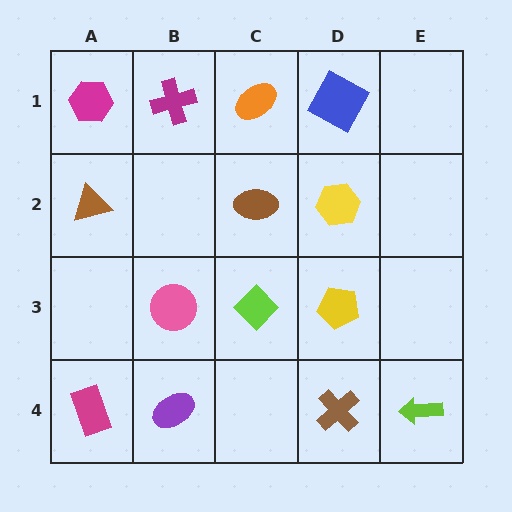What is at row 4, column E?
A lime arrow.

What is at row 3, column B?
A pink circle.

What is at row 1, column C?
An orange ellipse.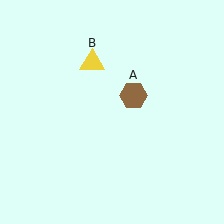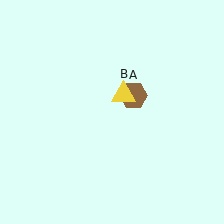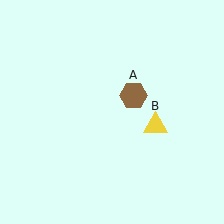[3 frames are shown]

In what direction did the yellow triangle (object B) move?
The yellow triangle (object B) moved down and to the right.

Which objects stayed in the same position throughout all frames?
Brown hexagon (object A) remained stationary.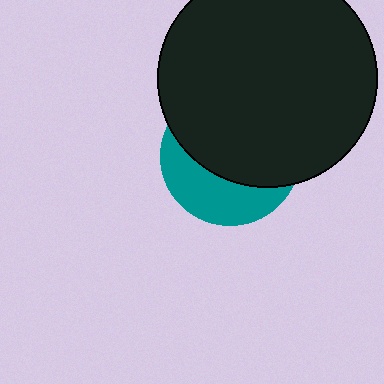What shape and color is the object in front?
The object in front is a black circle.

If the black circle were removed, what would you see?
You would see the complete teal circle.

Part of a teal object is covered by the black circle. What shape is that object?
It is a circle.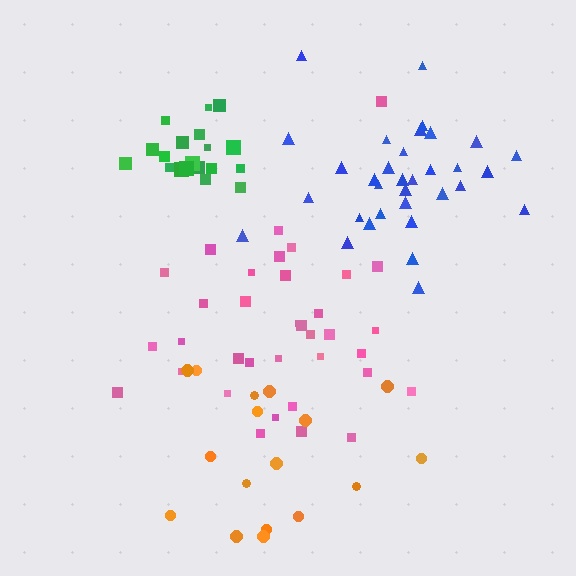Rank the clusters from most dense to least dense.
green, pink, blue, orange.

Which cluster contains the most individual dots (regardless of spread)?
Pink (35).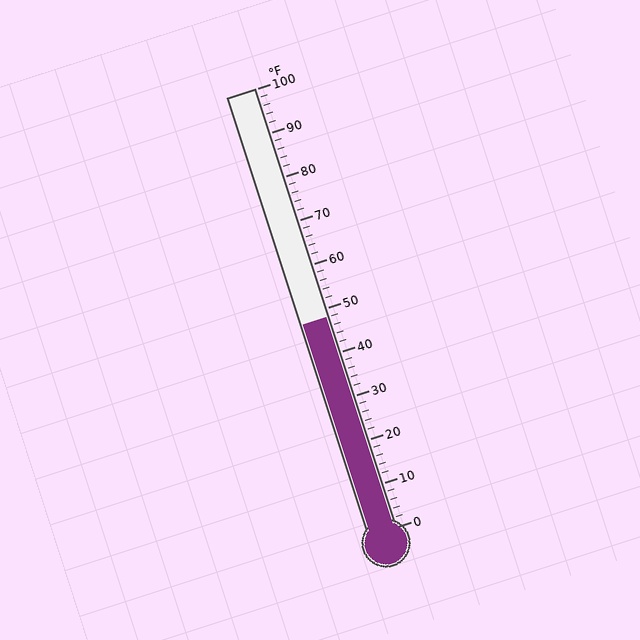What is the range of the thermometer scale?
The thermometer scale ranges from 0°F to 100°F.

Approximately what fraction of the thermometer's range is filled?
The thermometer is filled to approximately 50% of its range.